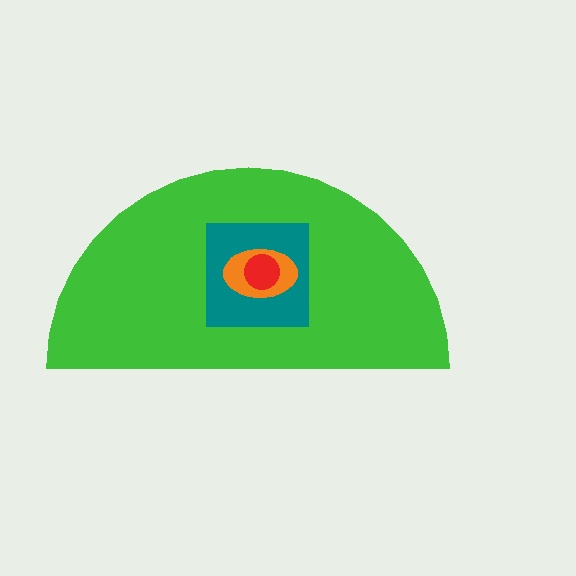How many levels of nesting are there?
4.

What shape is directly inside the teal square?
The orange ellipse.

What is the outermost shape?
The green semicircle.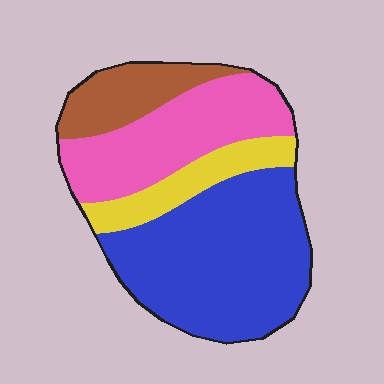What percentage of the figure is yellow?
Yellow covers 13% of the figure.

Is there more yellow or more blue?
Blue.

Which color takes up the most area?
Blue, at roughly 45%.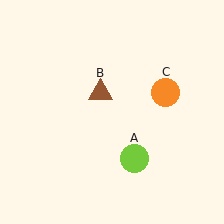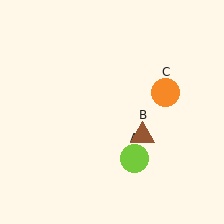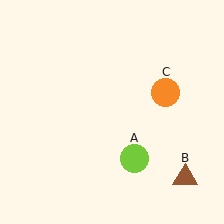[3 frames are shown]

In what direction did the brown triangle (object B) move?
The brown triangle (object B) moved down and to the right.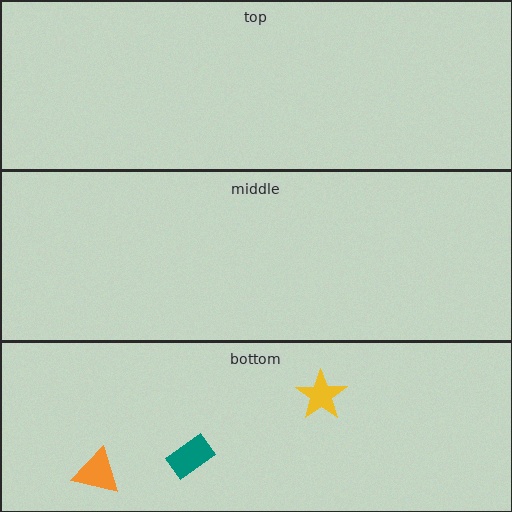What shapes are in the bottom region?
The yellow star, the teal rectangle, the orange triangle.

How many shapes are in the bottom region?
3.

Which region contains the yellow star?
The bottom region.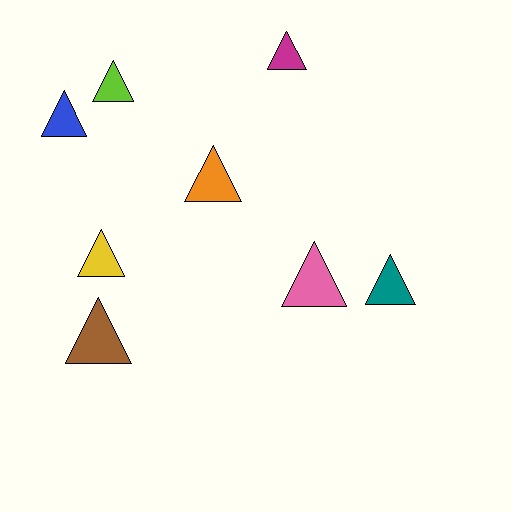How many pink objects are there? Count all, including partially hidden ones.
There is 1 pink object.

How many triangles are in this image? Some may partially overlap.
There are 8 triangles.